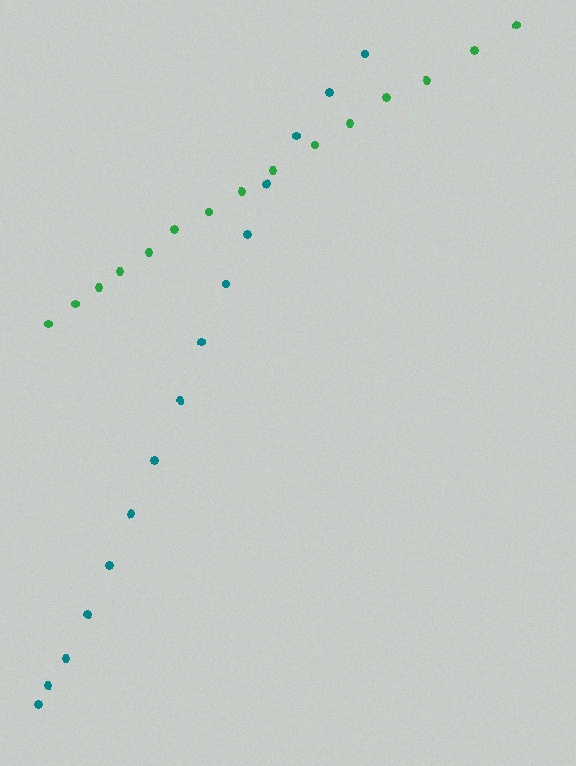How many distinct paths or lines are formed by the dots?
There are 2 distinct paths.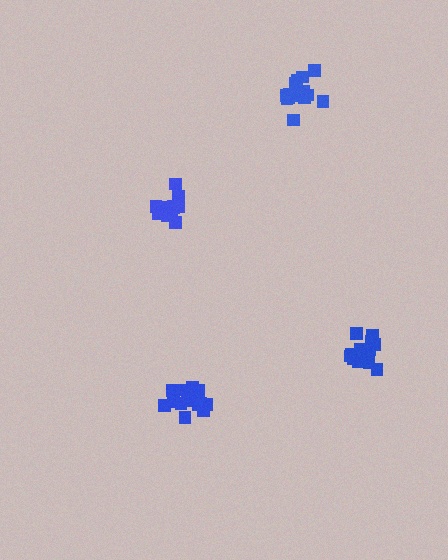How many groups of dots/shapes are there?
There are 4 groups.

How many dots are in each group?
Group 1: 15 dots, Group 2: 16 dots, Group 3: 16 dots, Group 4: 15 dots (62 total).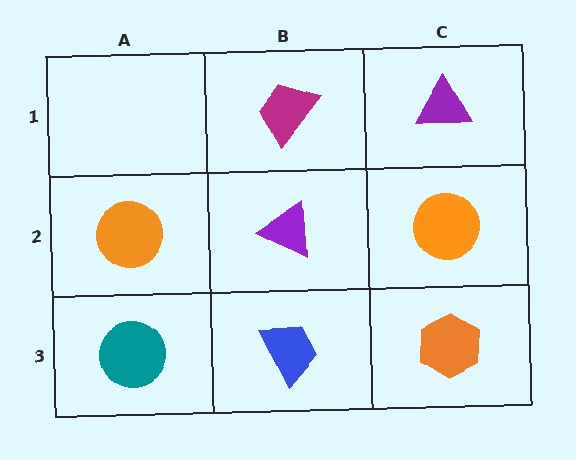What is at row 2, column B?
A purple triangle.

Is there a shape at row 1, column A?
No, that cell is empty.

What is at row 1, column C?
A purple triangle.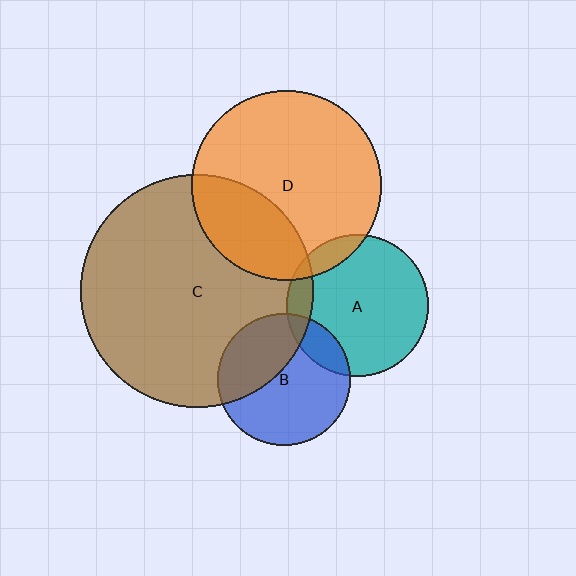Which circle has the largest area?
Circle C (brown).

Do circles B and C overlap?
Yes.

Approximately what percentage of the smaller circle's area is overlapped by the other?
Approximately 35%.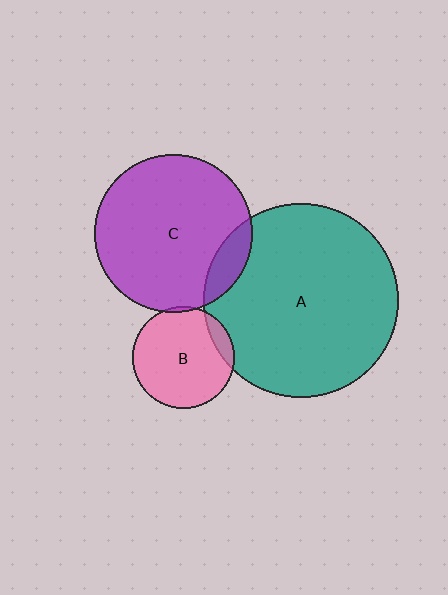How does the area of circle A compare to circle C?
Approximately 1.5 times.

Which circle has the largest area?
Circle A (teal).